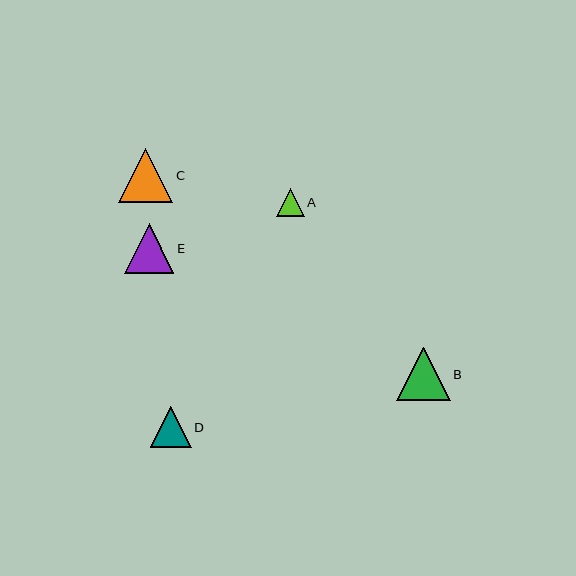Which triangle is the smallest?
Triangle A is the smallest with a size of approximately 28 pixels.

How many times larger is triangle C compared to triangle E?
Triangle C is approximately 1.1 times the size of triangle E.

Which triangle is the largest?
Triangle C is the largest with a size of approximately 54 pixels.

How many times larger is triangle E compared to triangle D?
Triangle E is approximately 1.2 times the size of triangle D.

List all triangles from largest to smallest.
From largest to smallest: C, B, E, D, A.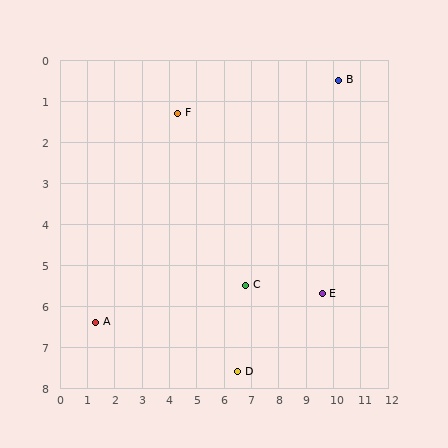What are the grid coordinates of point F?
Point F is at approximately (4.3, 1.3).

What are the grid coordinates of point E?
Point E is at approximately (9.6, 5.7).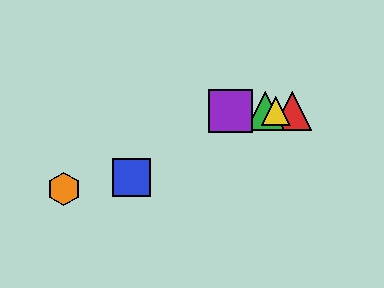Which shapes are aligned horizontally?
The red triangle, the green triangle, the yellow triangle, the purple square are aligned horizontally.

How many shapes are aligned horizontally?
4 shapes (the red triangle, the green triangle, the yellow triangle, the purple square) are aligned horizontally.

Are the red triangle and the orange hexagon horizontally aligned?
No, the red triangle is at y≈111 and the orange hexagon is at y≈189.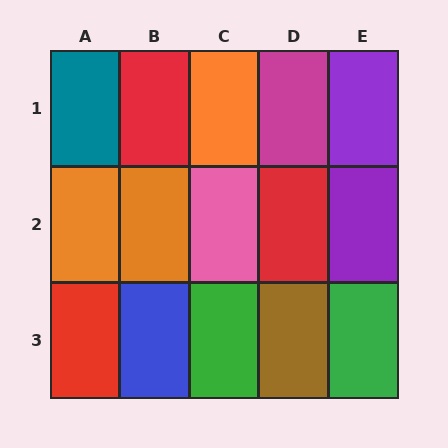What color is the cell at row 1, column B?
Red.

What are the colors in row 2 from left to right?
Orange, orange, pink, red, purple.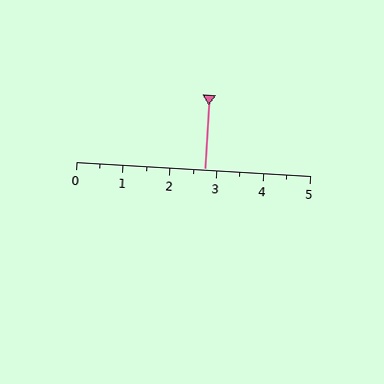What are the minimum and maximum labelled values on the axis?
The axis runs from 0 to 5.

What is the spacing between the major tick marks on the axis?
The major ticks are spaced 1 apart.